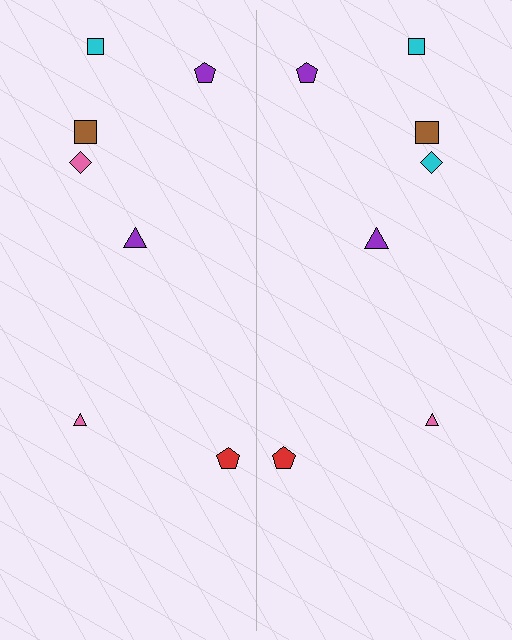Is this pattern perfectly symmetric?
No, the pattern is not perfectly symmetric. The cyan diamond on the right side breaks the symmetry — its mirror counterpart is pink.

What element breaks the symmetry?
The cyan diamond on the right side breaks the symmetry — its mirror counterpart is pink.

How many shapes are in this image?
There are 14 shapes in this image.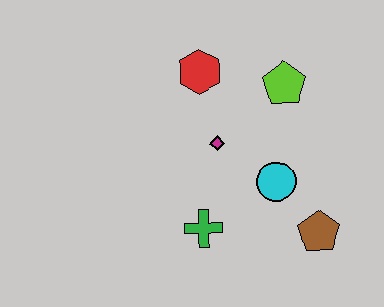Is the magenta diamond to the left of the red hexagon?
No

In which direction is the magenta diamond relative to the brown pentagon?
The magenta diamond is to the left of the brown pentagon.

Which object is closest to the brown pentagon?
The cyan circle is closest to the brown pentagon.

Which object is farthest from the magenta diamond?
The brown pentagon is farthest from the magenta diamond.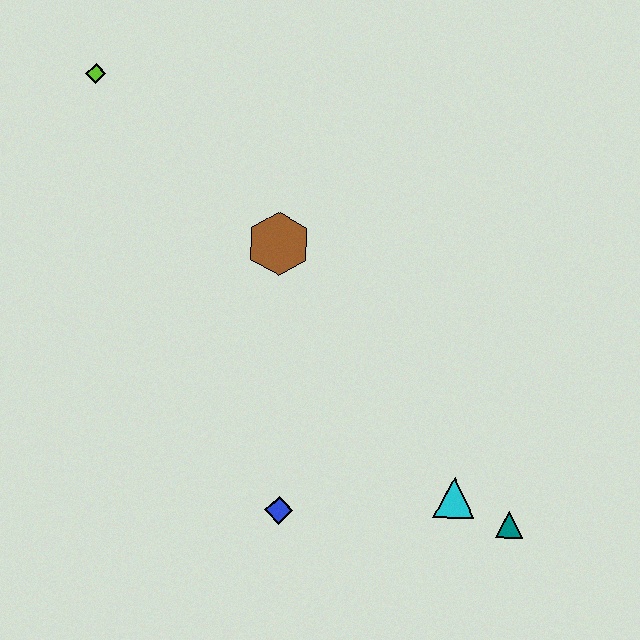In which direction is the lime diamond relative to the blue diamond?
The lime diamond is above the blue diamond.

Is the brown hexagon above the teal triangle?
Yes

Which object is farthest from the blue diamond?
The lime diamond is farthest from the blue diamond.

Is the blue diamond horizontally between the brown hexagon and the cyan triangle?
Yes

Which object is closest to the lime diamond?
The brown hexagon is closest to the lime diamond.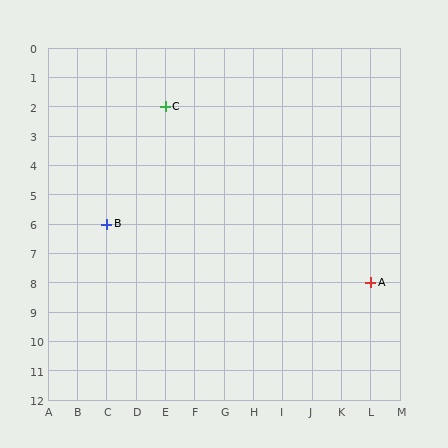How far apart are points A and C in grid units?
Points A and C are 7 columns and 6 rows apart (about 9.2 grid units diagonally).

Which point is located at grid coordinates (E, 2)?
Point C is at (E, 2).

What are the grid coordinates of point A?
Point A is at grid coordinates (L, 8).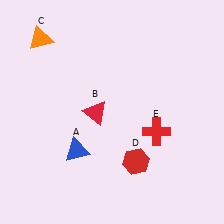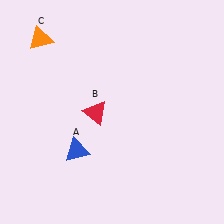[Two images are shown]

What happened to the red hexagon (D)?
The red hexagon (D) was removed in Image 2. It was in the bottom-right area of Image 1.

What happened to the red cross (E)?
The red cross (E) was removed in Image 2. It was in the bottom-right area of Image 1.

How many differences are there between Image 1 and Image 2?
There are 2 differences between the two images.